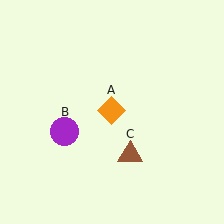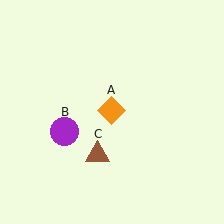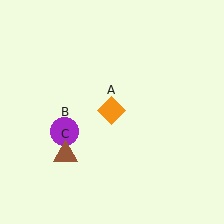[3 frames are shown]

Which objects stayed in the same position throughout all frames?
Orange diamond (object A) and purple circle (object B) remained stationary.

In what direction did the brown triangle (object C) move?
The brown triangle (object C) moved left.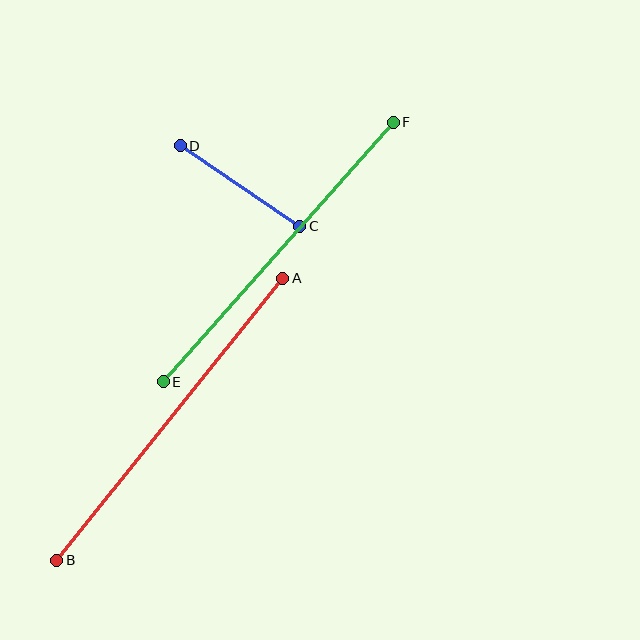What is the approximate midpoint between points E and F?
The midpoint is at approximately (278, 252) pixels.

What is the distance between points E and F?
The distance is approximately 347 pixels.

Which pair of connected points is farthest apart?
Points A and B are farthest apart.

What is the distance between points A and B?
The distance is approximately 361 pixels.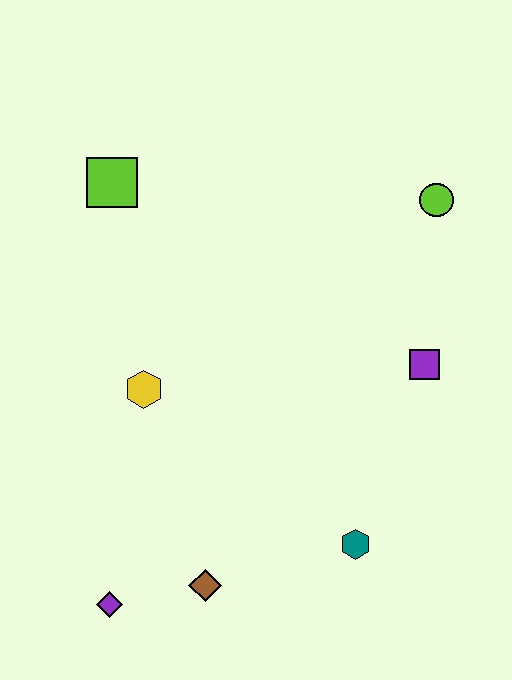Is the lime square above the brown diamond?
Yes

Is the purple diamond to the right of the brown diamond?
No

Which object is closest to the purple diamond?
The brown diamond is closest to the purple diamond.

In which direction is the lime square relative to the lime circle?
The lime square is to the left of the lime circle.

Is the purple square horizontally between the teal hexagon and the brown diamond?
No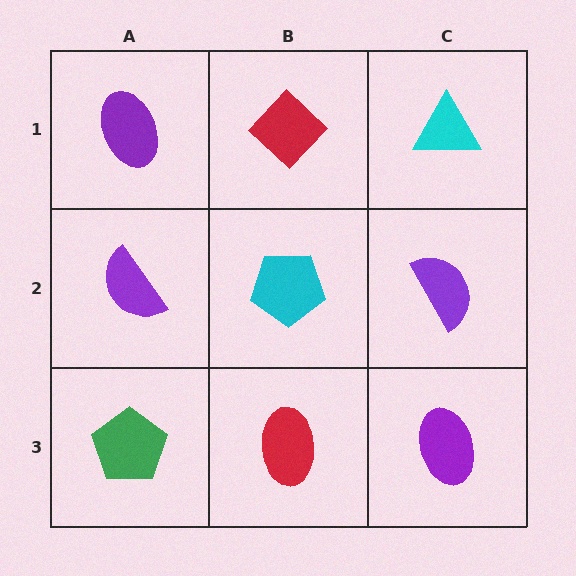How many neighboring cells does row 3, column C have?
2.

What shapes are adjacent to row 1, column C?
A purple semicircle (row 2, column C), a red diamond (row 1, column B).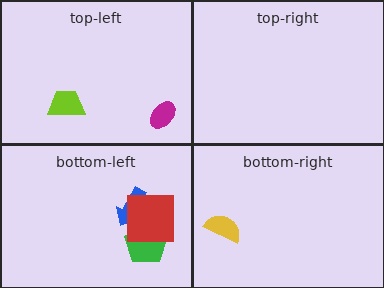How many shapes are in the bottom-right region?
1.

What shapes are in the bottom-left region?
The green pentagon, the blue arrow, the red square.